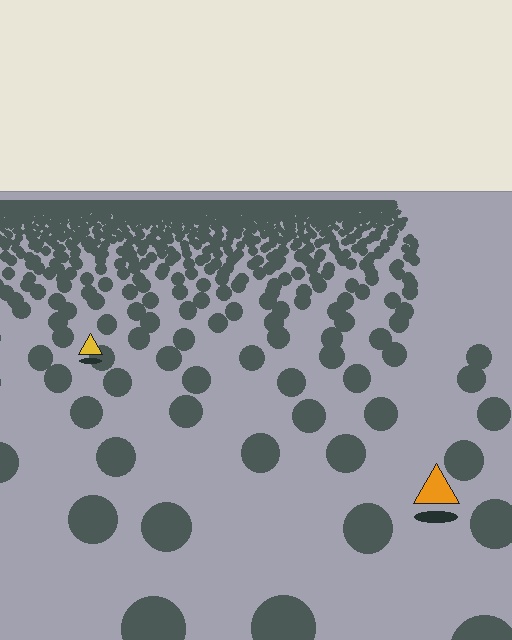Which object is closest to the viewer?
The orange triangle is closest. The texture marks near it are larger and more spread out.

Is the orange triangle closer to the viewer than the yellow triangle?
Yes. The orange triangle is closer — you can tell from the texture gradient: the ground texture is coarser near it.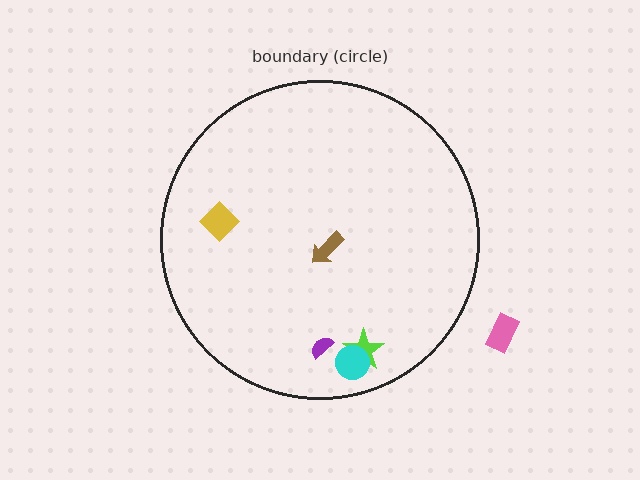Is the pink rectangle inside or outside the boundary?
Outside.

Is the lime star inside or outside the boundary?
Inside.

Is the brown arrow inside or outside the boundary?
Inside.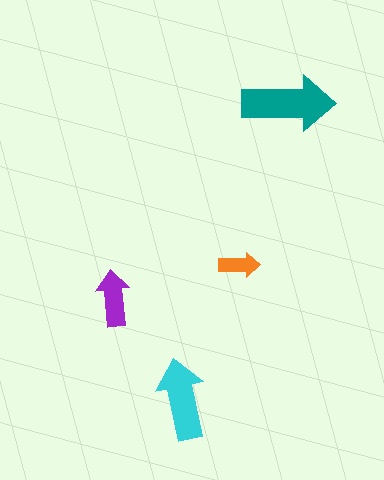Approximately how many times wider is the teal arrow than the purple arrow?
About 1.5 times wider.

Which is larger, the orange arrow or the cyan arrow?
The cyan one.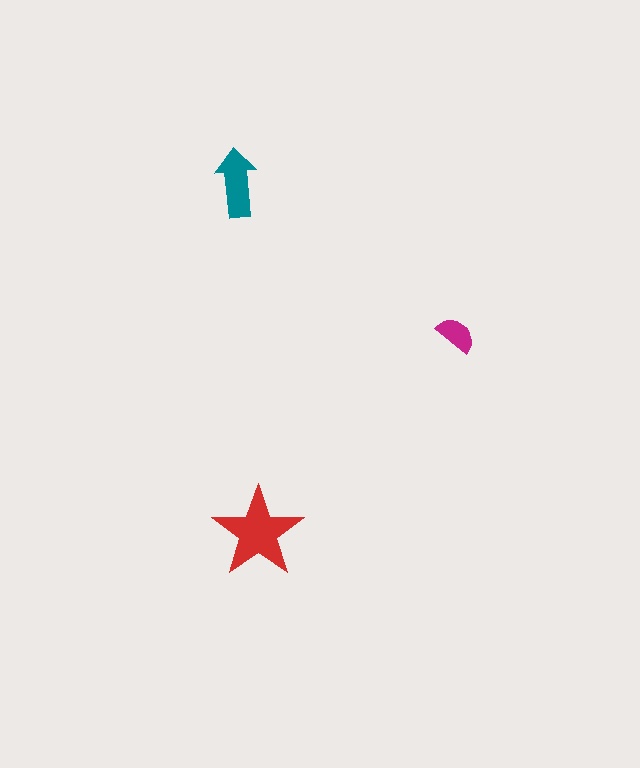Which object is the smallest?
The magenta semicircle.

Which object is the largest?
The red star.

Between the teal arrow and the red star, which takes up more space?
The red star.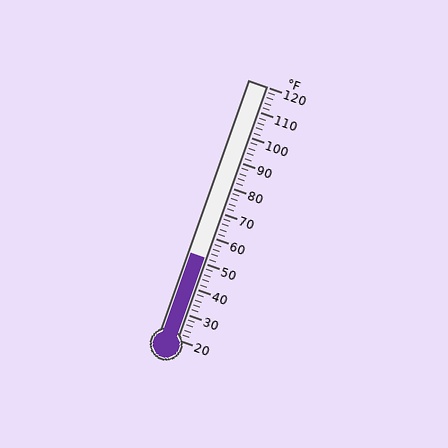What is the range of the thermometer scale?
The thermometer scale ranges from 20°F to 120°F.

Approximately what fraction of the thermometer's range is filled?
The thermometer is filled to approximately 30% of its range.